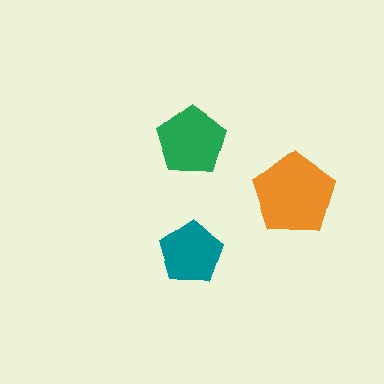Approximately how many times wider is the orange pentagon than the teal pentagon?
About 1.5 times wider.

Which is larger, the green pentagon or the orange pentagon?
The orange one.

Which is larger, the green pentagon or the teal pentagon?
The green one.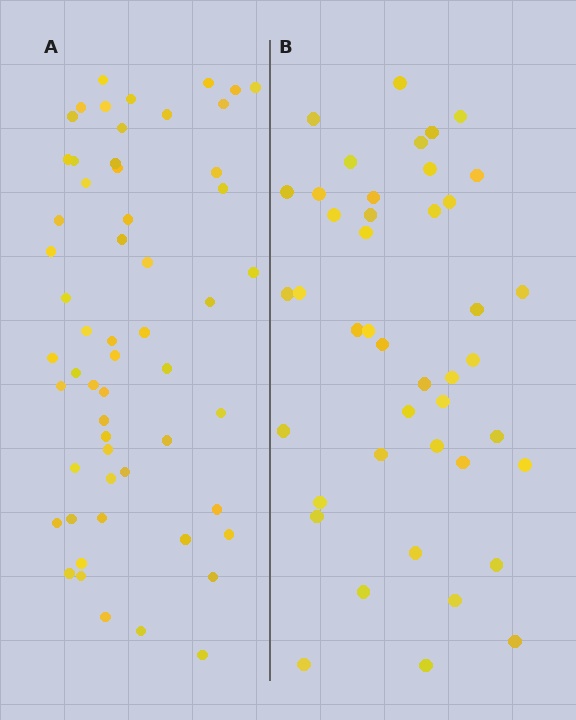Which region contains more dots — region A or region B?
Region A (the left region) has more dots.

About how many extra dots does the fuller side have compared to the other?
Region A has approximately 15 more dots than region B.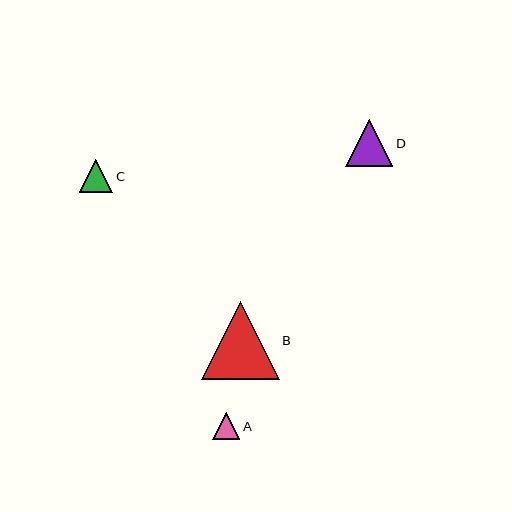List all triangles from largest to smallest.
From largest to smallest: B, D, C, A.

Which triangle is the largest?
Triangle B is the largest with a size of approximately 78 pixels.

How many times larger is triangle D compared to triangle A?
Triangle D is approximately 1.8 times the size of triangle A.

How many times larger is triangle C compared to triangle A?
Triangle C is approximately 1.3 times the size of triangle A.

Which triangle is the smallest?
Triangle A is the smallest with a size of approximately 27 pixels.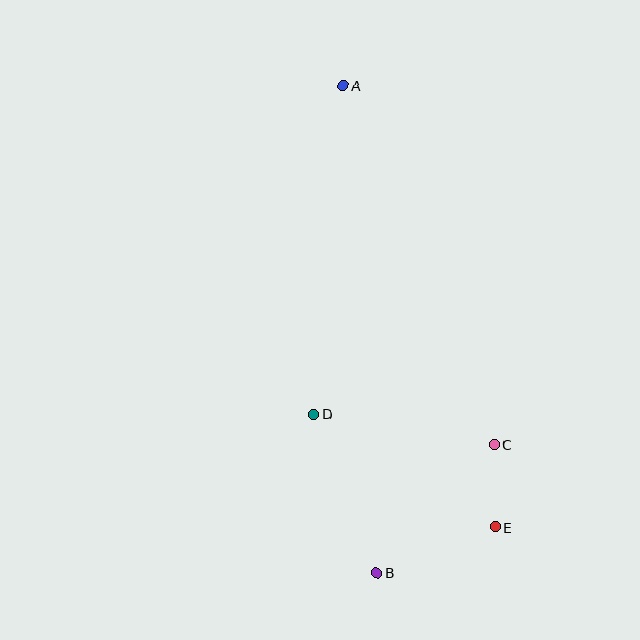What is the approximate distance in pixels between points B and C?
The distance between B and C is approximately 174 pixels.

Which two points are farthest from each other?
Points A and B are farthest from each other.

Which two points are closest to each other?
Points C and E are closest to each other.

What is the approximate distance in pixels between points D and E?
The distance between D and E is approximately 213 pixels.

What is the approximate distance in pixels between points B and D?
The distance between B and D is approximately 170 pixels.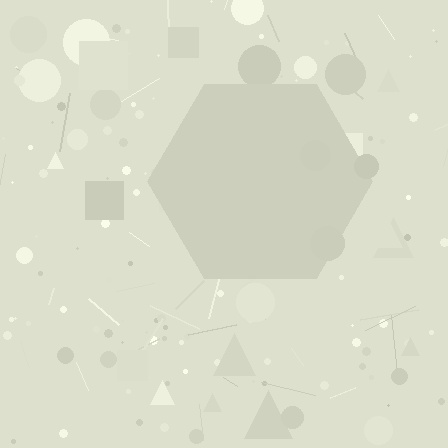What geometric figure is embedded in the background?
A hexagon is embedded in the background.